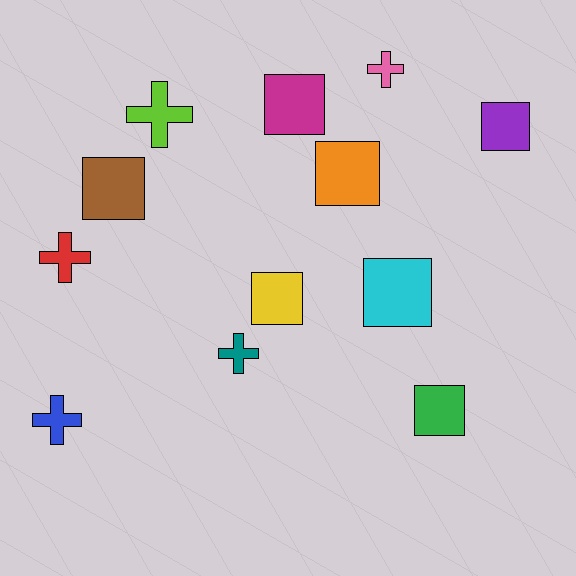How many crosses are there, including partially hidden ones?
There are 5 crosses.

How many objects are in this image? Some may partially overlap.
There are 12 objects.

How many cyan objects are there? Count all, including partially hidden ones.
There is 1 cyan object.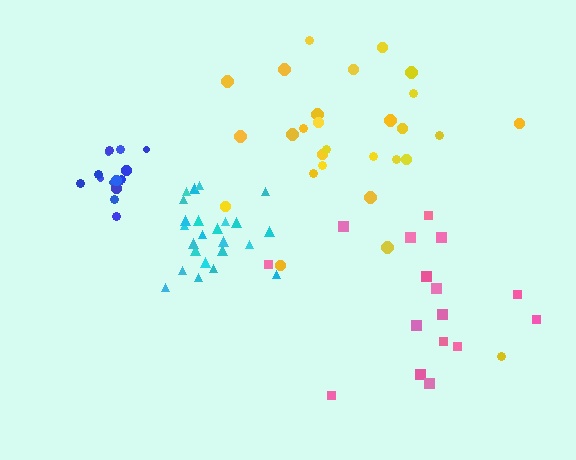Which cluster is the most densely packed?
Blue.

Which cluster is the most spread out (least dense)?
Pink.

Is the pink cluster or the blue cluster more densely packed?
Blue.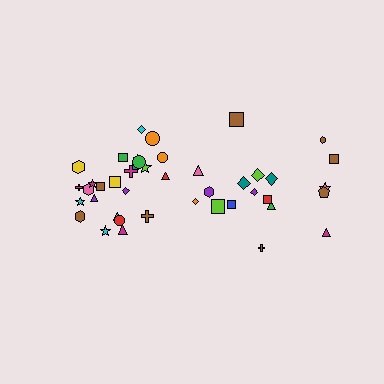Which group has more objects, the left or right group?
The left group.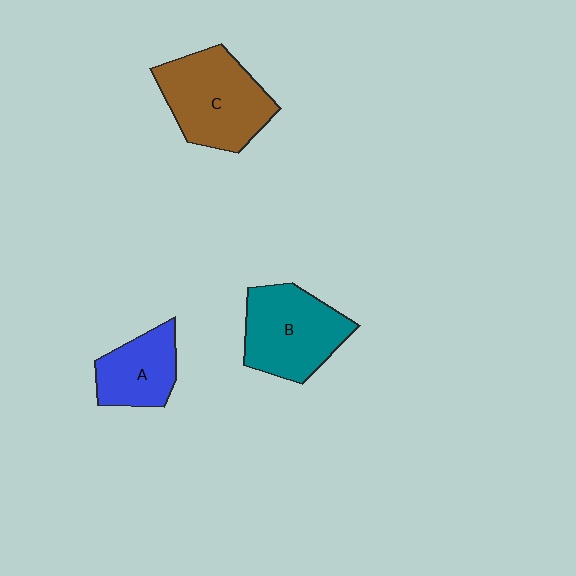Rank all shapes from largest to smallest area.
From largest to smallest: C (brown), B (teal), A (blue).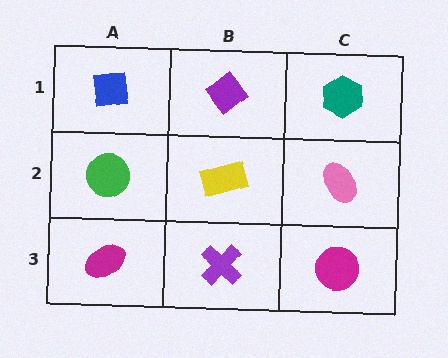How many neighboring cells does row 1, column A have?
2.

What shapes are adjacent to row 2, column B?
A purple diamond (row 1, column B), a purple cross (row 3, column B), a green circle (row 2, column A), a pink ellipse (row 2, column C).